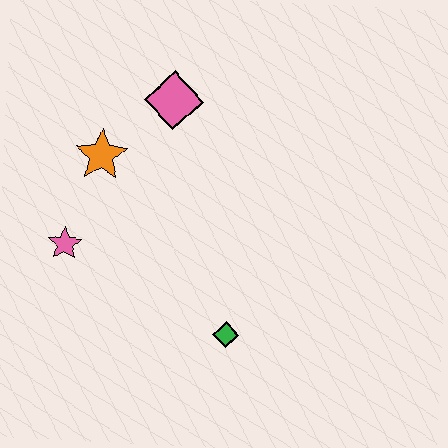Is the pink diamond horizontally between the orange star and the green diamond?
Yes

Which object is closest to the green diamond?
The pink star is closest to the green diamond.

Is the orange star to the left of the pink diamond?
Yes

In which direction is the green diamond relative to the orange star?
The green diamond is below the orange star.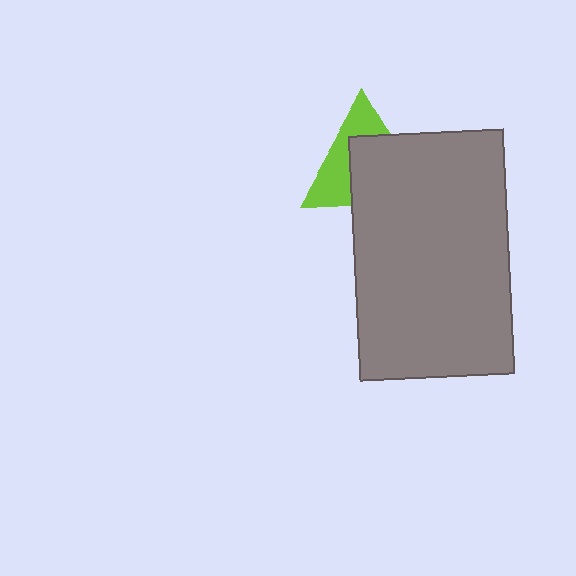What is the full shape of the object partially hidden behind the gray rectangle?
The partially hidden object is a lime triangle.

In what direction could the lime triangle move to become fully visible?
The lime triangle could move toward the upper-left. That would shift it out from behind the gray rectangle entirely.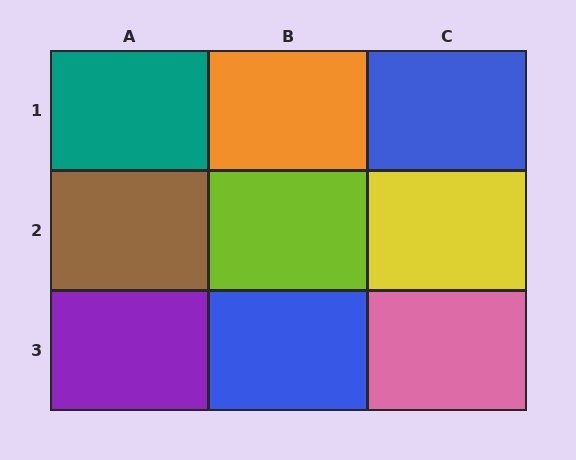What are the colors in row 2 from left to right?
Brown, lime, yellow.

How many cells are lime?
1 cell is lime.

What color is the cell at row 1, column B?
Orange.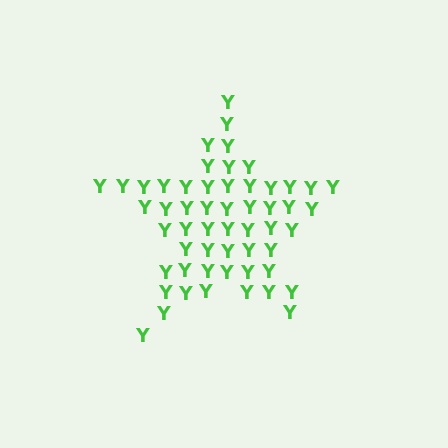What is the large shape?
The large shape is a star.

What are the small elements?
The small elements are letter Y's.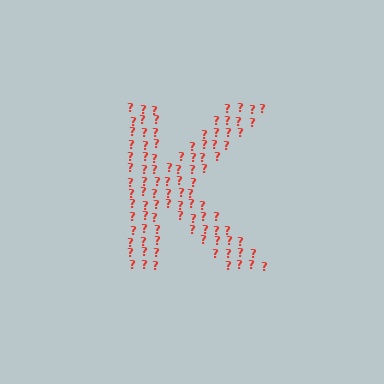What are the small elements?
The small elements are question marks.